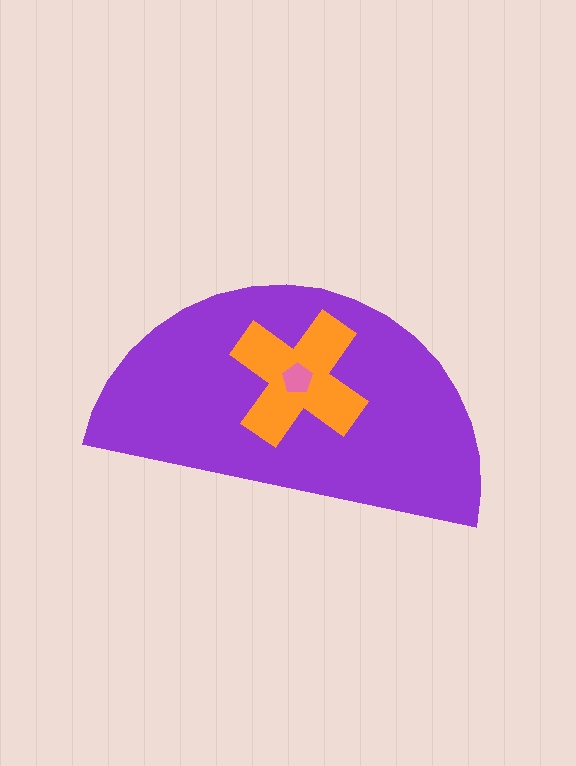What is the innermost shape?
The pink pentagon.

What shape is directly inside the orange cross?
The pink pentagon.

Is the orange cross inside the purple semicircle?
Yes.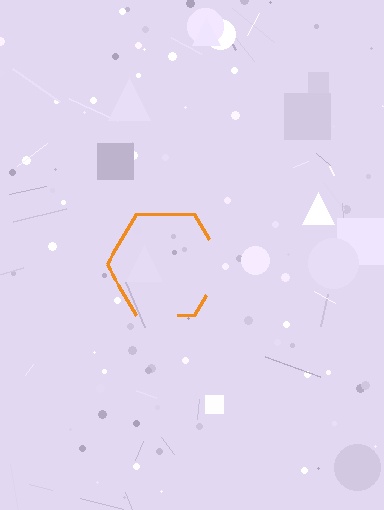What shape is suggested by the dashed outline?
The dashed outline suggests a hexagon.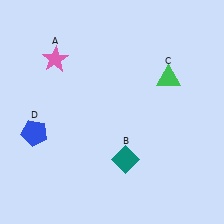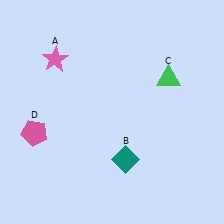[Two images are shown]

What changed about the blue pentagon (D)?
In Image 1, D is blue. In Image 2, it changed to pink.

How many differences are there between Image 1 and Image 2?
There is 1 difference between the two images.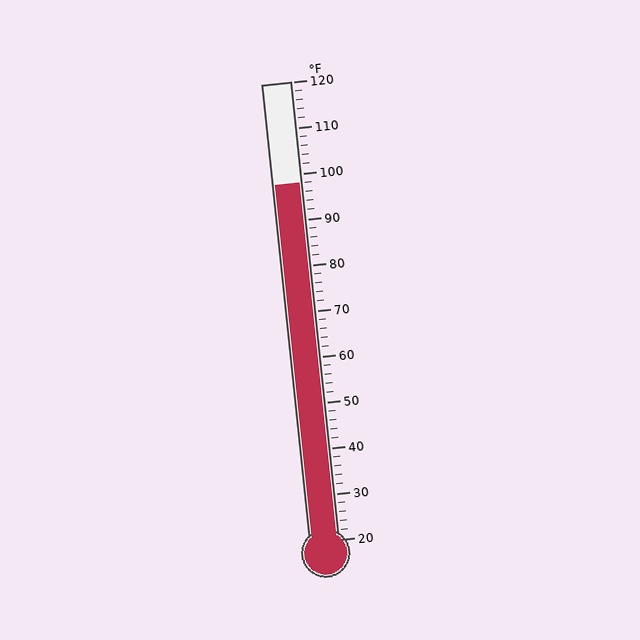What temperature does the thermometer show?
The thermometer shows approximately 98°F.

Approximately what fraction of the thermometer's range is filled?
The thermometer is filled to approximately 80% of its range.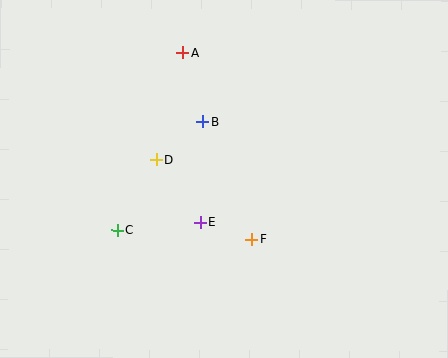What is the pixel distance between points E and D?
The distance between E and D is 77 pixels.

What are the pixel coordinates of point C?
Point C is at (117, 230).